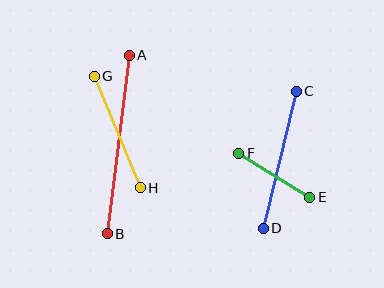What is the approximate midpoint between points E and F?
The midpoint is at approximately (274, 175) pixels.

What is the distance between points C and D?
The distance is approximately 141 pixels.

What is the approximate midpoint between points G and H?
The midpoint is at approximately (117, 132) pixels.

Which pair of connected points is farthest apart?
Points A and B are farthest apart.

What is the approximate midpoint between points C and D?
The midpoint is at approximately (280, 160) pixels.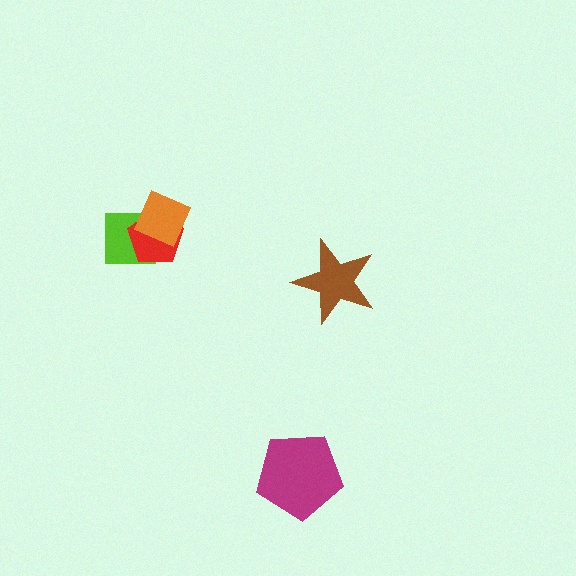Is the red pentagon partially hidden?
Yes, it is partially covered by another shape.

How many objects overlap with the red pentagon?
2 objects overlap with the red pentagon.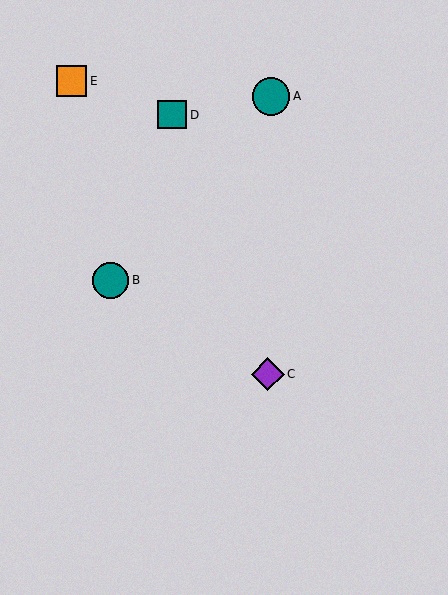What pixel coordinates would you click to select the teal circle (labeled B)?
Click at (111, 280) to select the teal circle B.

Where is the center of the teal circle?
The center of the teal circle is at (111, 280).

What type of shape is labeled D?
Shape D is a teal square.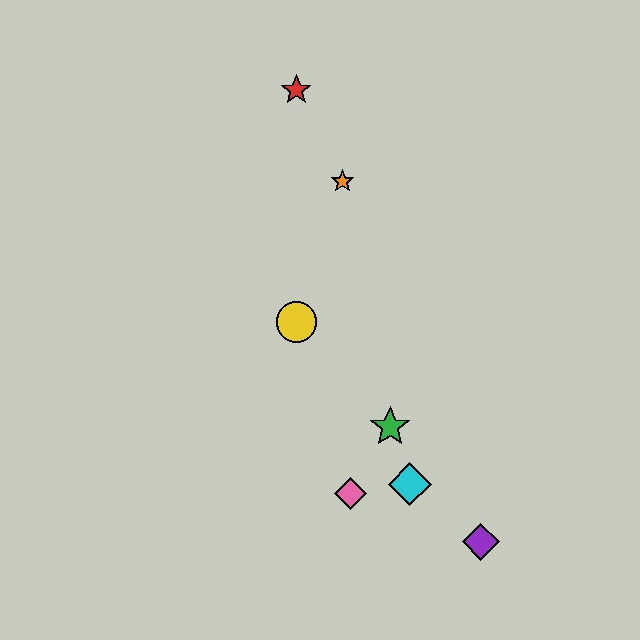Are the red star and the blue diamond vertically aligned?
Yes, both are at x≈296.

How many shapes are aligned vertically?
3 shapes (the red star, the blue diamond, the yellow circle) are aligned vertically.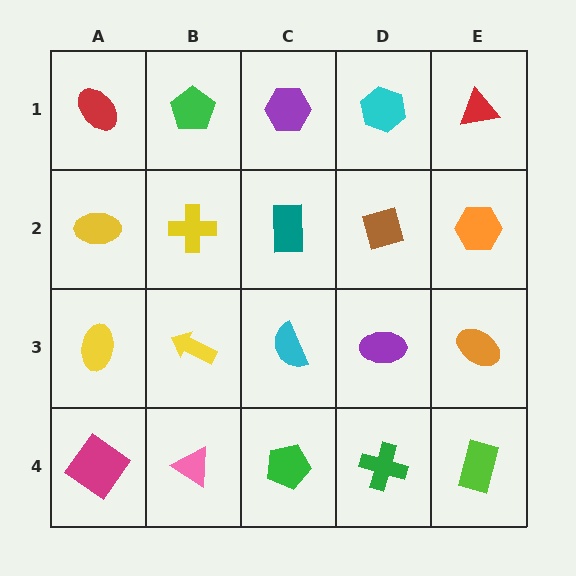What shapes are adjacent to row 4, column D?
A purple ellipse (row 3, column D), a green pentagon (row 4, column C), a lime rectangle (row 4, column E).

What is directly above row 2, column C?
A purple hexagon.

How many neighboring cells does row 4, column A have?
2.